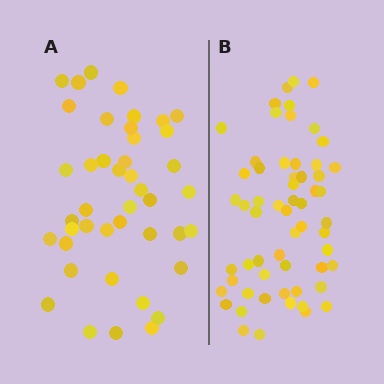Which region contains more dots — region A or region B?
Region B (the right region) has more dots.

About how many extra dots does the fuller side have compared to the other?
Region B has approximately 15 more dots than region A.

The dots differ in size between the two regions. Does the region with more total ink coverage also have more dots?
No. Region A has more total ink coverage because its dots are larger, but region B actually contains more individual dots. Total area can be misleading — the number of items is what matters here.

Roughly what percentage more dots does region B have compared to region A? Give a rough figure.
About 35% more.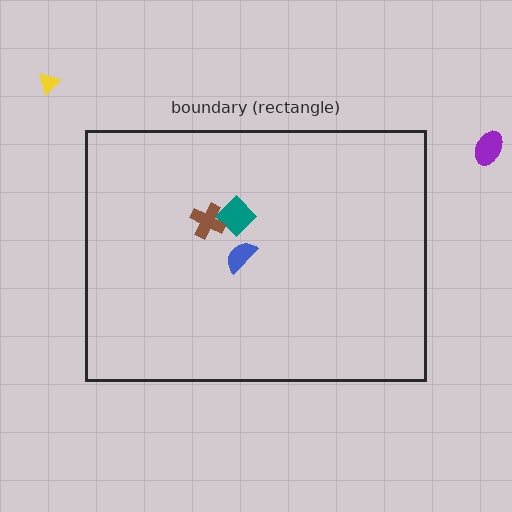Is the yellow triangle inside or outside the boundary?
Outside.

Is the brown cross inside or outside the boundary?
Inside.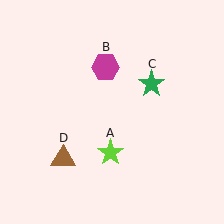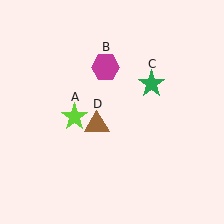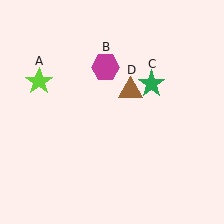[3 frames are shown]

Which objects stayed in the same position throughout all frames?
Magenta hexagon (object B) and green star (object C) remained stationary.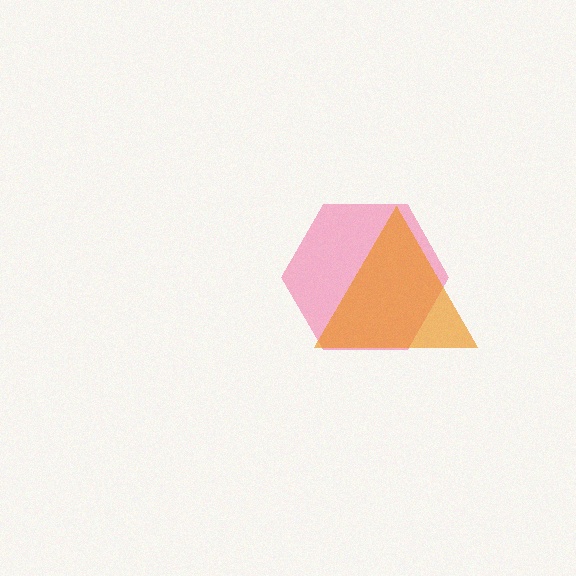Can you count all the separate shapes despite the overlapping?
Yes, there are 2 separate shapes.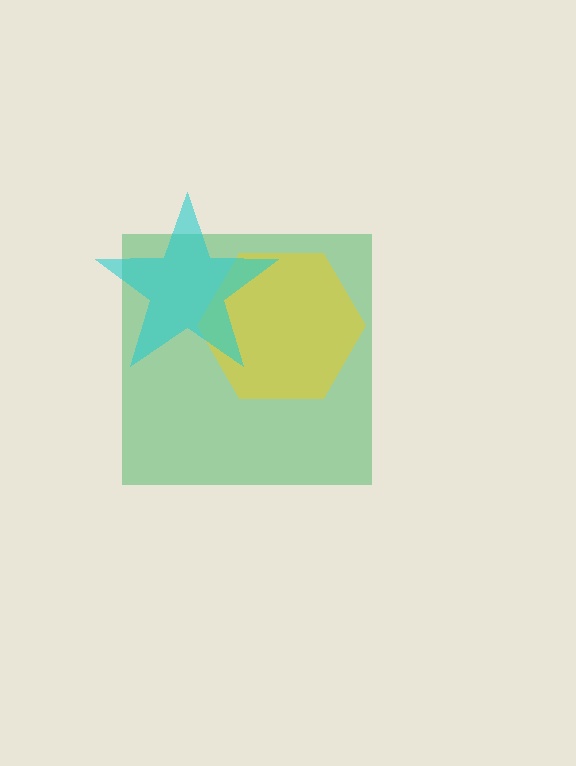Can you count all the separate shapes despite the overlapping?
Yes, there are 3 separate shapes.